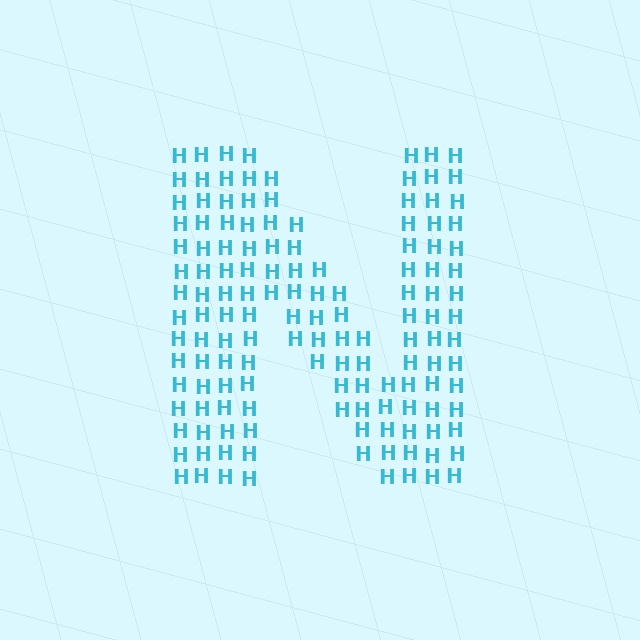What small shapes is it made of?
It is made of small letter H's.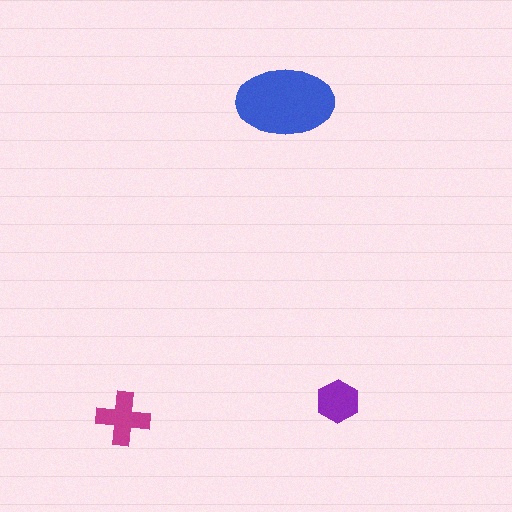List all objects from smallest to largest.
The purple hexagon, the magenta cross, the blue ellipse.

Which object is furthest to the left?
The magenta cross is leftmost.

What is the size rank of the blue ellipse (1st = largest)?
1st.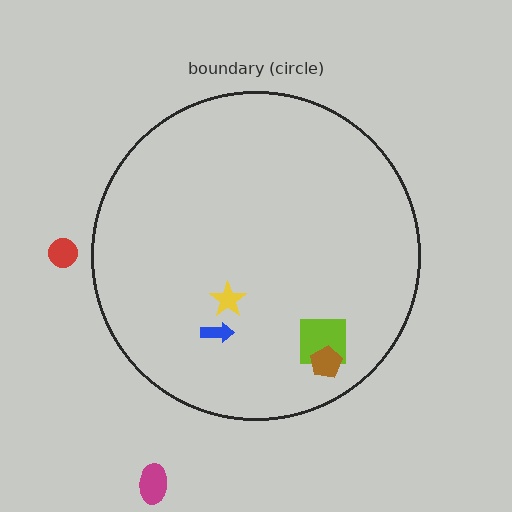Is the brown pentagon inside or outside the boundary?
Inside.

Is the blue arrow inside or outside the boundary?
Inside.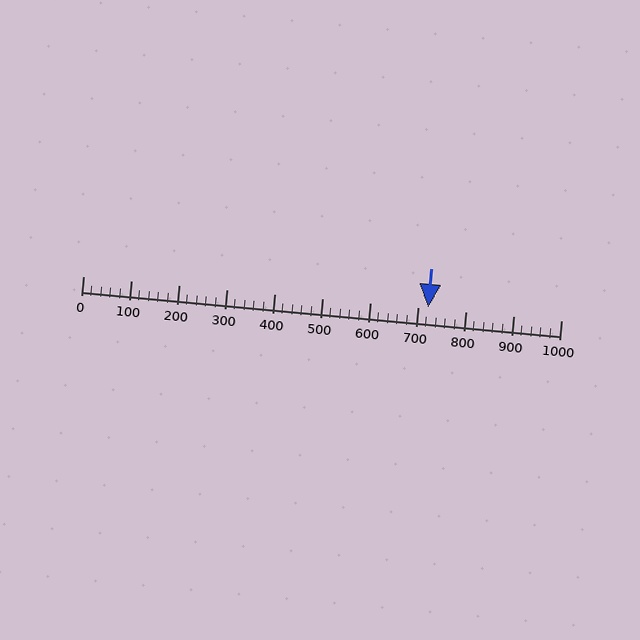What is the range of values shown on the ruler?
The ruler shows values from 0 to 1000.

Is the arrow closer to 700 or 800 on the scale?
The arrow is closer to 700.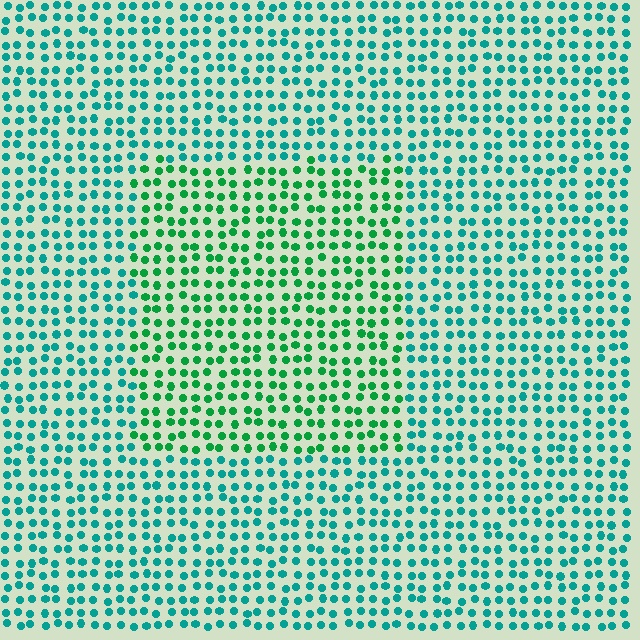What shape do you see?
I see a rectangle.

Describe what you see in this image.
The image is filled with small teal elements in a uniform arrangement. A rectangle-shaped region is visible where the elements are tinted to a slightly different hue, forming a subtle color boundary.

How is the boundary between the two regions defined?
The boundary is defined purely by a slight shift in hue (about 35 degrees). Spacing, size, and orientation are identical on both sides.